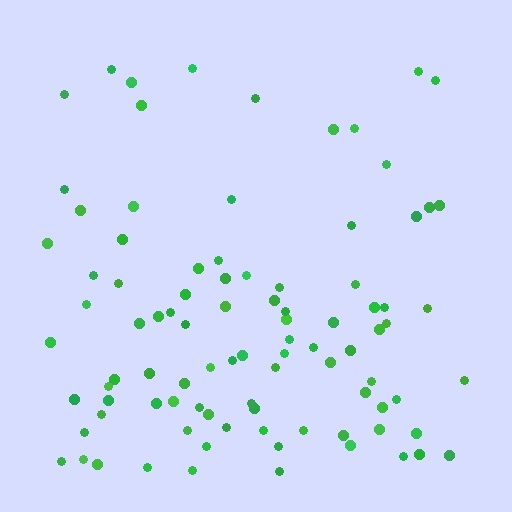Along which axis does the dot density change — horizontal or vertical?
Vertical.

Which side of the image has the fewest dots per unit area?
The top.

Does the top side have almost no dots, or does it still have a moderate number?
Still a moderate number, just noticeably fewer than the bottom.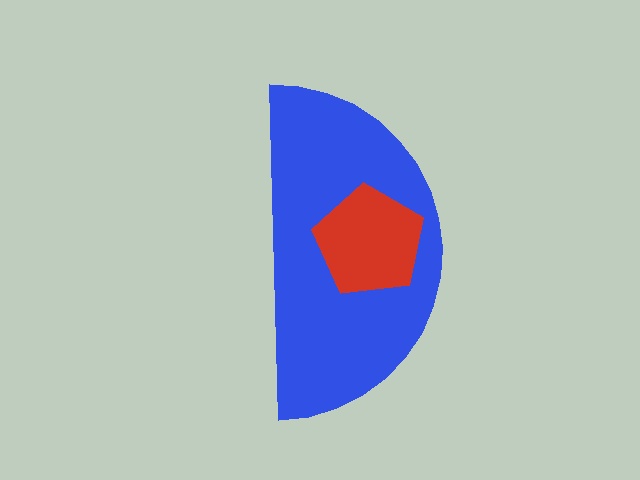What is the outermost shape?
The blue semicircle.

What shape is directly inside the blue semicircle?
The red pentagon.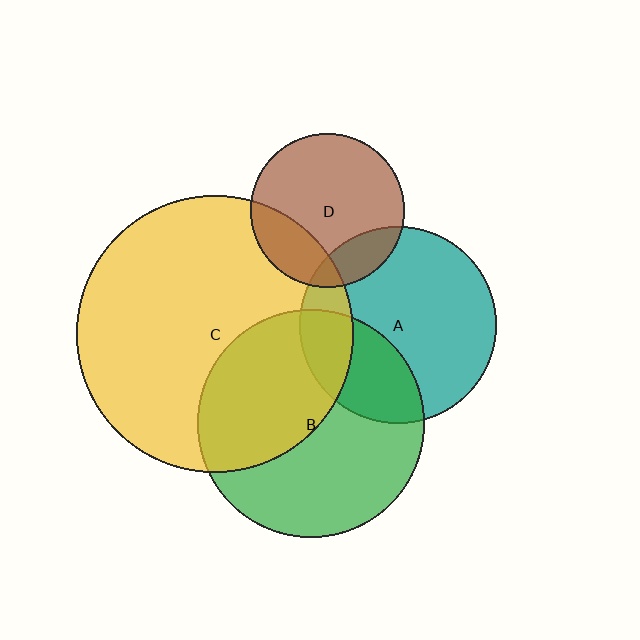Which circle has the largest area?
Circle C (yellow).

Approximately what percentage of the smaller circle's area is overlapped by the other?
Approximately 30%.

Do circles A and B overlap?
Yes.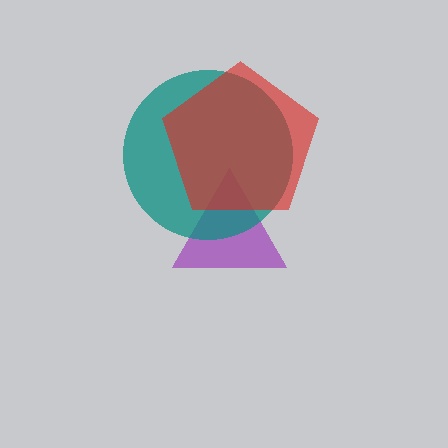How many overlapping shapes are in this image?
There are 3 overlapping shapes in the image.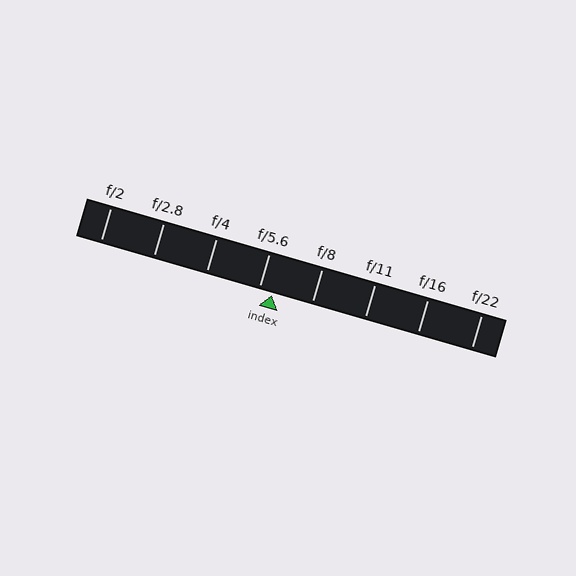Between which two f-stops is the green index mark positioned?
The index mark is between f/5.6 and f/8.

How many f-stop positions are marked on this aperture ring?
There are 8 f-stop positions marked.